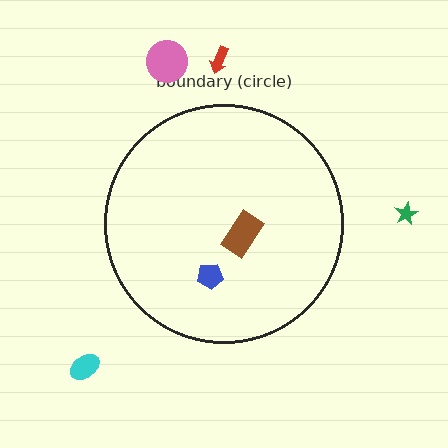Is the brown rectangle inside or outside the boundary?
Inside.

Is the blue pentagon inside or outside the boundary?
Inside.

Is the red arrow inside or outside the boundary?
Outside.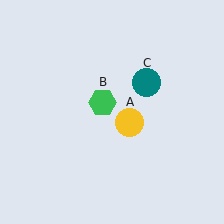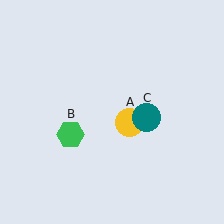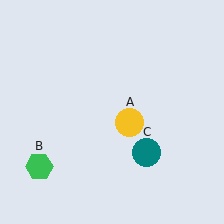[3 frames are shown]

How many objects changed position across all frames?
2 objects changed position: green hexagon (object B), teal circle (object C).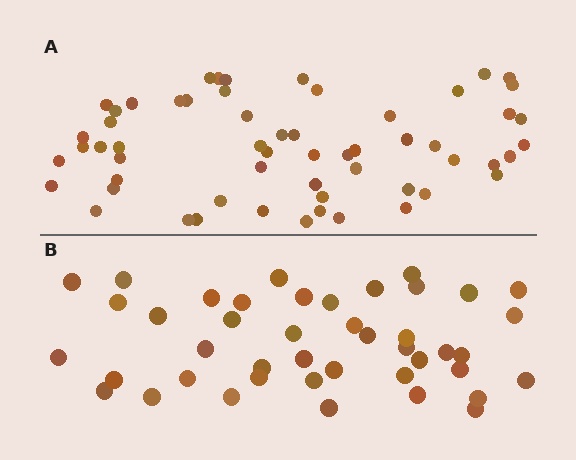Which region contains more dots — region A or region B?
Region A (the top region) has more dots.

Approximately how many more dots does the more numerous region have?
Region A has approximately 15 more dots than region B.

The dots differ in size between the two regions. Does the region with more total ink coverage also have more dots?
No. Region B has more total ink coverage because its dots are larger, but region A actually contains more individual dots. Total area can be misleading — the number of items is what matters here.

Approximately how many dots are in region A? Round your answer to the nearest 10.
About 60 dots. (The exact count is 58, which rounds to 60.)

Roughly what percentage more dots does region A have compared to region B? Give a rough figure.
About 35% more.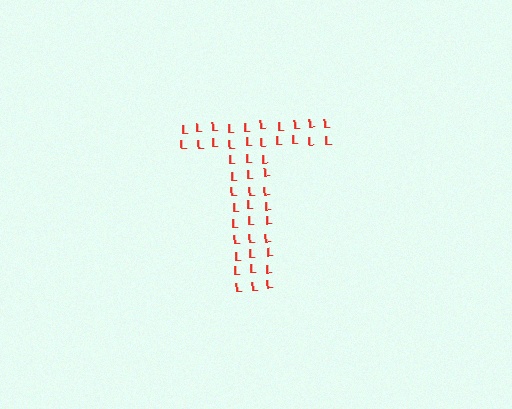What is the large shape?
The large shape is the letter T.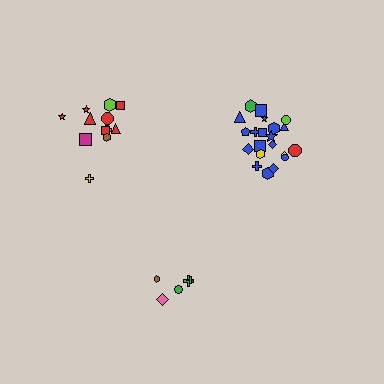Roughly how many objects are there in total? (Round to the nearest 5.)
Roughly 40 objects in total.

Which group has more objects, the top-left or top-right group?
The top-right group.